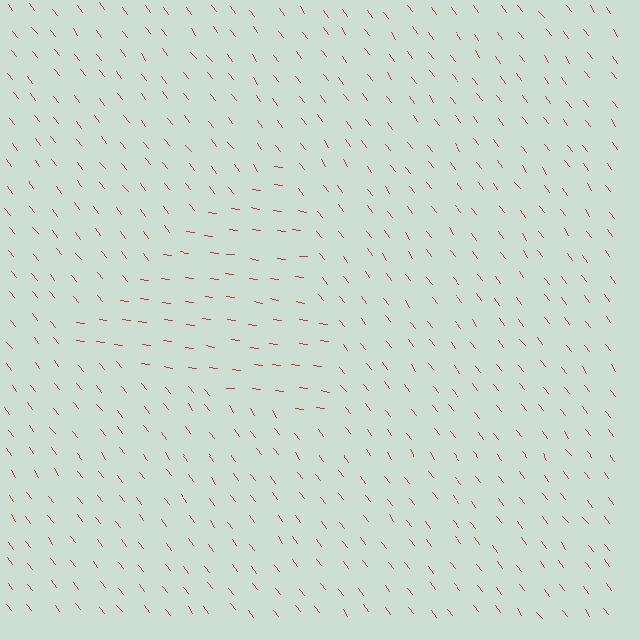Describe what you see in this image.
The image is filled with small red line segments. A triangle region in the image has lines oriented differently from the surrounding lines, creating a visible texture boundary.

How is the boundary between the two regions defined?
The boundary is defined purely by a change in line orientation (approximately 45 degrees difference). All lines are the same color and thickness.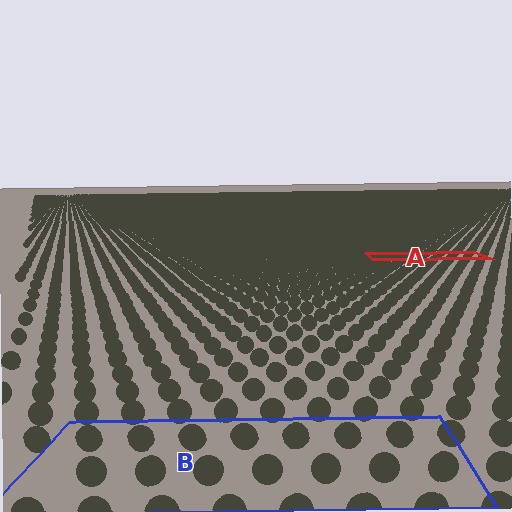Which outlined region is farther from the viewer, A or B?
Region A is farther from the viewer — the texture elements inside it appear smaller and more densely packed.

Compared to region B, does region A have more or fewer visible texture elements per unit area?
Region A has more texture elements per unit area — they are packed more densely because it is farther away.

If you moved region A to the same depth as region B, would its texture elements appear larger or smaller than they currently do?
They would appear larger. At a closer depth, the same texture elements are projected at a bigger on-screen size.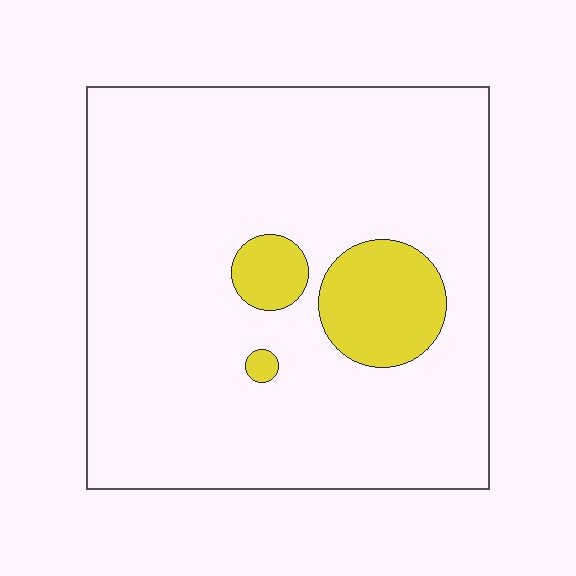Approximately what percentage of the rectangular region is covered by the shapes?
Approximately 10%.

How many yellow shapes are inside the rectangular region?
3.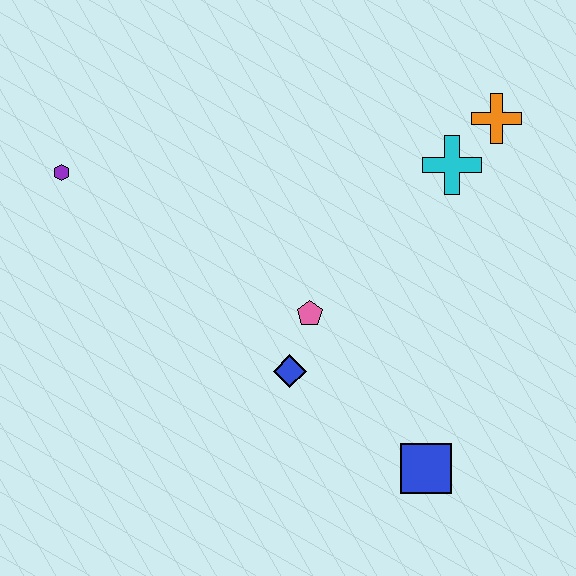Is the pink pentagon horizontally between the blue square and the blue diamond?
Yes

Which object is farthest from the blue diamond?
The orange cross is farthest from the blue diamond.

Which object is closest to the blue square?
The blue diamond is closest to the blue square.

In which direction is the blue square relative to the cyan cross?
The blue square is below the cyan cross.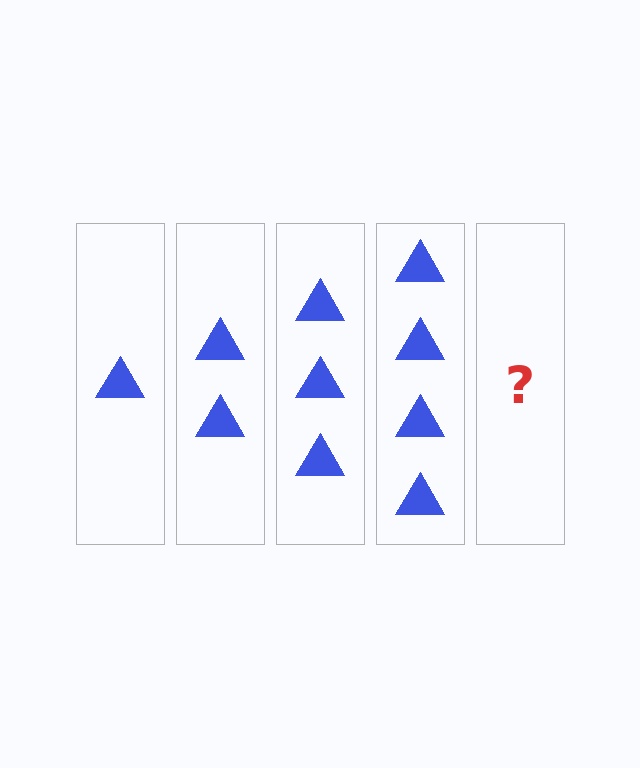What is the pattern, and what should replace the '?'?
The pattern is that each step adds one more triangle. The '?' should be 5 triangles.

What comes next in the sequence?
The next element should be 5 triangles.